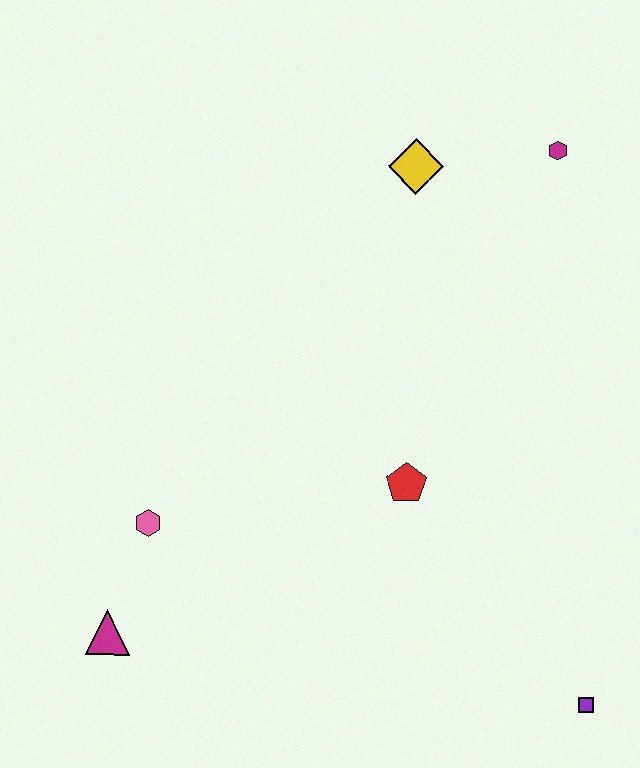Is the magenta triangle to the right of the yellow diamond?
No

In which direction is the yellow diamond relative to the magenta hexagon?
The yellow diamond is to the left of the magenta hexagon.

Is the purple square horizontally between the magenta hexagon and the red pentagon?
No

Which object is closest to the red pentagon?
The pink hexagon is closest to the red pentagon.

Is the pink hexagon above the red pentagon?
No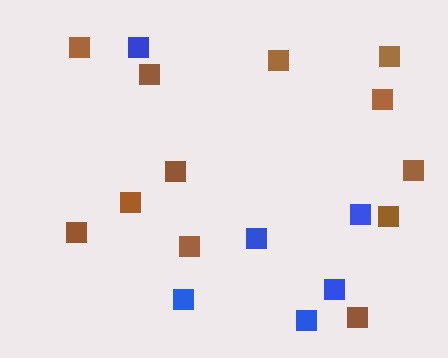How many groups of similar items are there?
There are 2 groups: one group of brown squares (12) and one group of blue squares (6).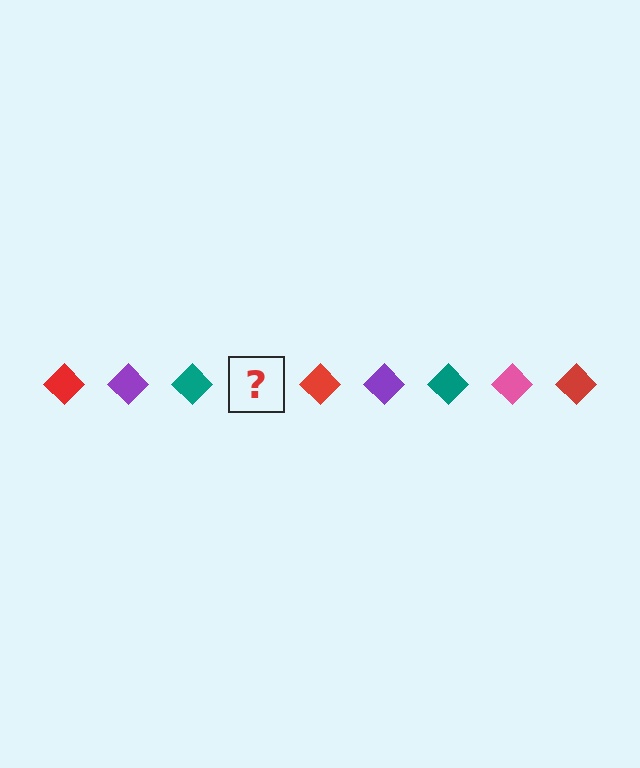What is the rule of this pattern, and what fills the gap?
The rule is that the pattern cycles through red, purple, teal, pink diamonds. The gap should be filled with a pink diamond.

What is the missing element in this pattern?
The missing element is a pink diamond.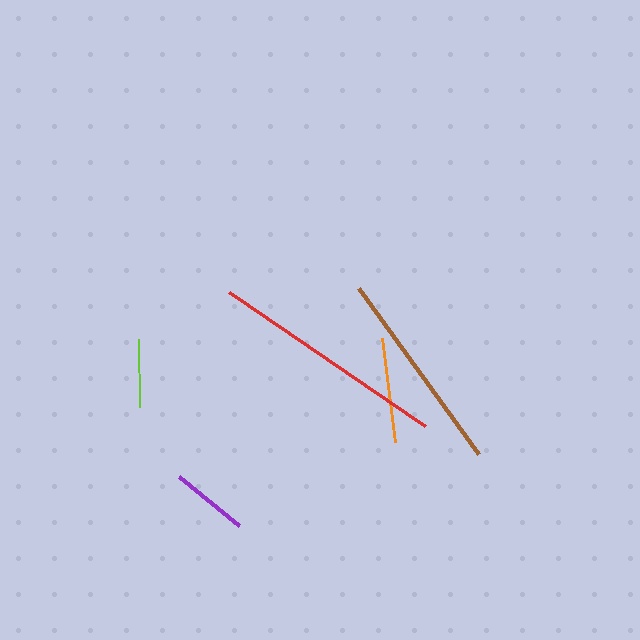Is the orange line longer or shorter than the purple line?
The orange line is longer than the purple line.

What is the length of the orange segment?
The orange segment is approximately 105 pixels long.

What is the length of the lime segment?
The lime segment is approximately 68 pixels long.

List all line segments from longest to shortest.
From longest to shortest: red, brown, orange, purple, lime.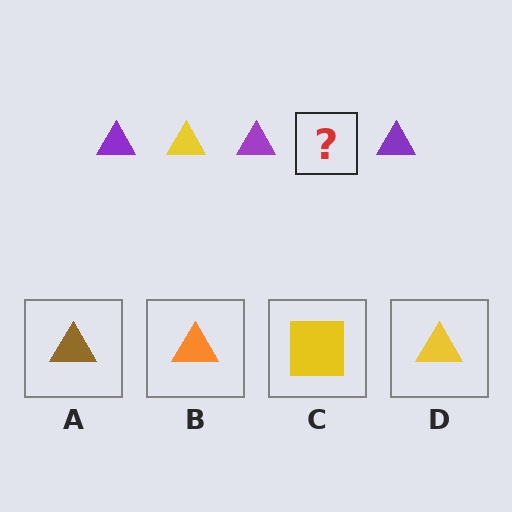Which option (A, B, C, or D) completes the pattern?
D.